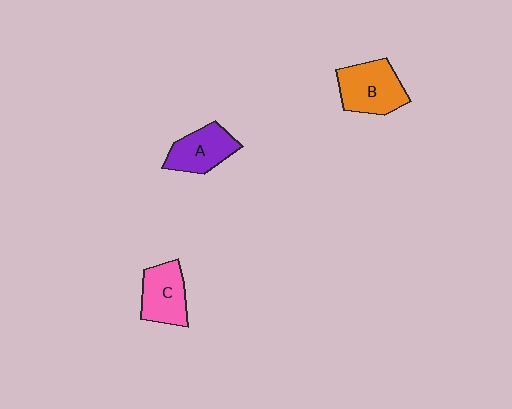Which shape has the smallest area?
Shape A (purple).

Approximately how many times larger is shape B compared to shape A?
Approximately 1.2 times.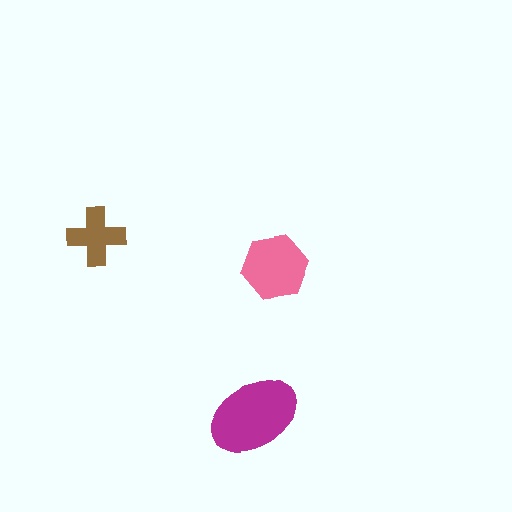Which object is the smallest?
The brown cross.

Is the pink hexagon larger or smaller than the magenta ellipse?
Smaller.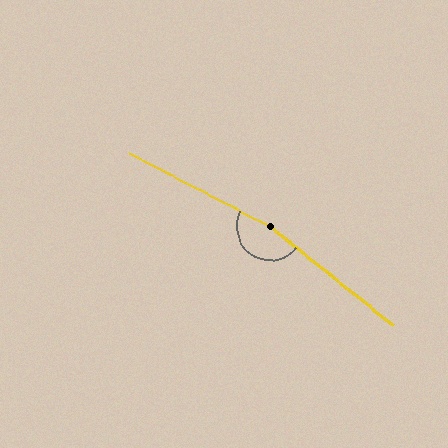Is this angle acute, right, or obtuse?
It is obtuse.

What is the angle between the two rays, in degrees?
Approximately 169 degrees.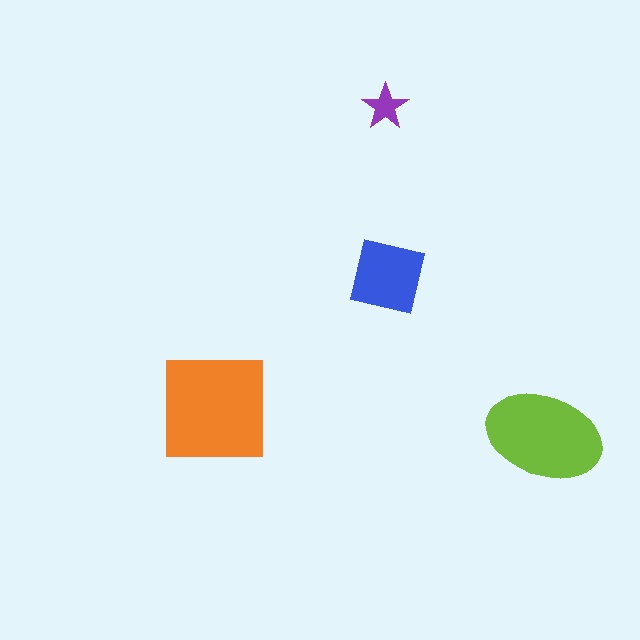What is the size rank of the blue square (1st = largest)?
3rd.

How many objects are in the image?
There are 4 objects in the image.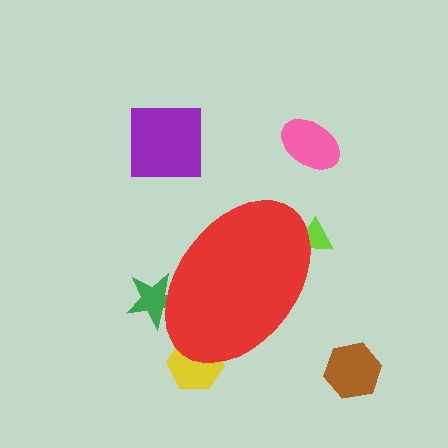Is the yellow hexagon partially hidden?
Yes, the yellow hexagon is partially hidden behind the red ellipse.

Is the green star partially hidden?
Yes, the green star is partially hidden behind the red ellipse.